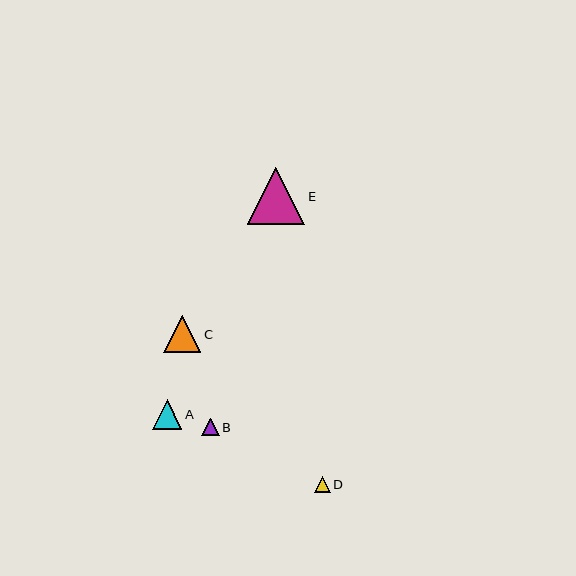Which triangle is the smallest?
Triangle D is the smallest with a size of approximately 16 pixels.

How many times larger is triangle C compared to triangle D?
Triangle C is approximately 2.3 times the size of triangle D.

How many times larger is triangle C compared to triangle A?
Triangle C is approximately 1.3 times the size of triangle A.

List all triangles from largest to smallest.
From largest to smallest: E, C, A, B, D.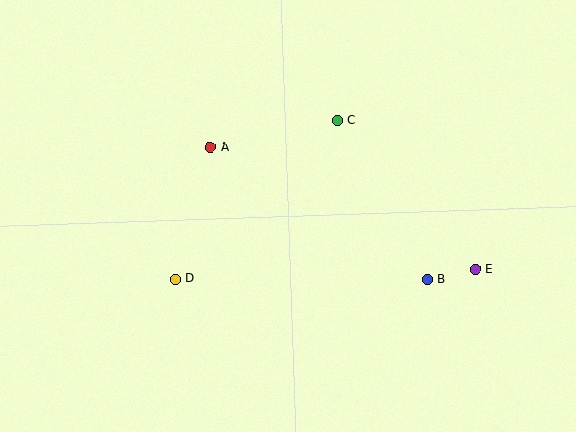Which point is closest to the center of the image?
Point A at (210, 148) is closest to the center.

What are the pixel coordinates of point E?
Point E is at (475, 270).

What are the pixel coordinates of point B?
Point B is at (428, 280).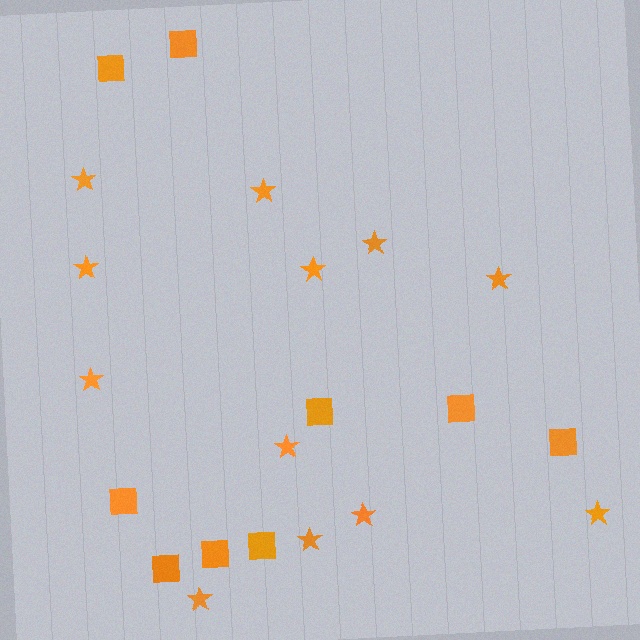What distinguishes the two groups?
There are 2 groups: one group of squares (9) and one group of stars (12).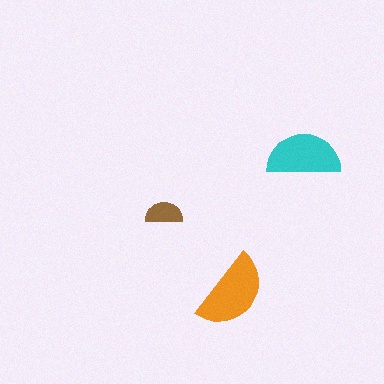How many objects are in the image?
There are 3 objects in the image.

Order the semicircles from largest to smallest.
the orange one, the cyan one, the brown one.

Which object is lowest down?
The orange semicircle is bottommost.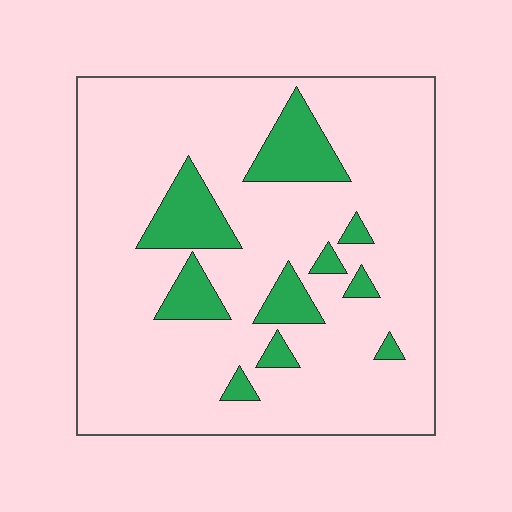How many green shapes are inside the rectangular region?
10.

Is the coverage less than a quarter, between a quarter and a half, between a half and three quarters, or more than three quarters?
Less than a quarter.